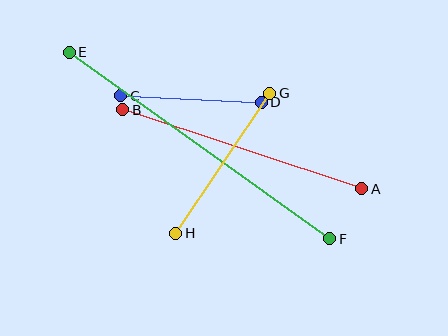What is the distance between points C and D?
The distance is approximately 141 pixels.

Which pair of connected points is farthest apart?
Points E and F are farthest apart.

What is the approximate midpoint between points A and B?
The midpoint is at approximately (242, 149) pixels.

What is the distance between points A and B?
The distance is approximately 252 pixels.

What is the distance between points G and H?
The distance is approximately 169 pixels.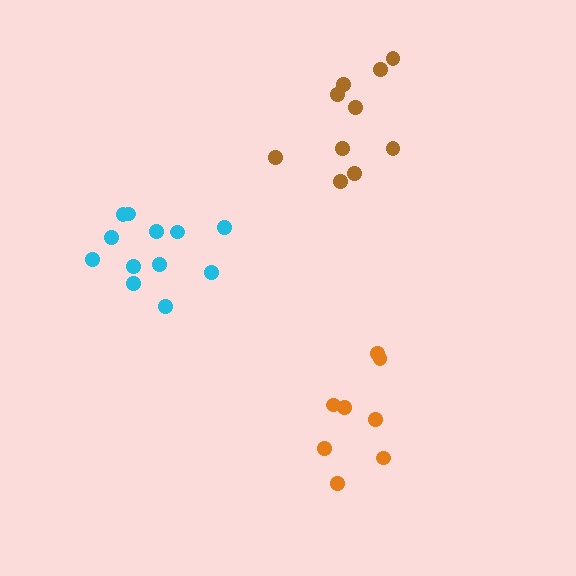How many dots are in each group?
Group 1: 10 dots, Group 2: 8 dots, Group 3: 12 dots (30 total).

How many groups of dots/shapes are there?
There are 3 groups.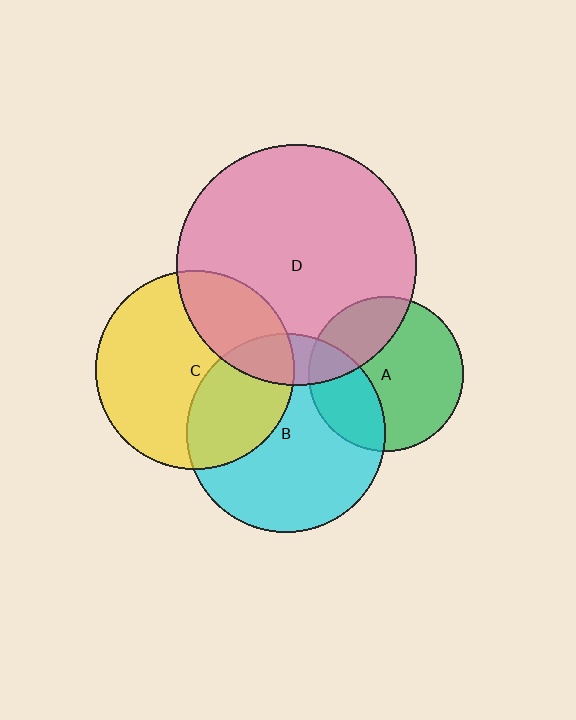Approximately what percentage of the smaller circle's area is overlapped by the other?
Approximately 30%.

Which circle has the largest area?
Circle D (pink).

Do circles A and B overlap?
Yes.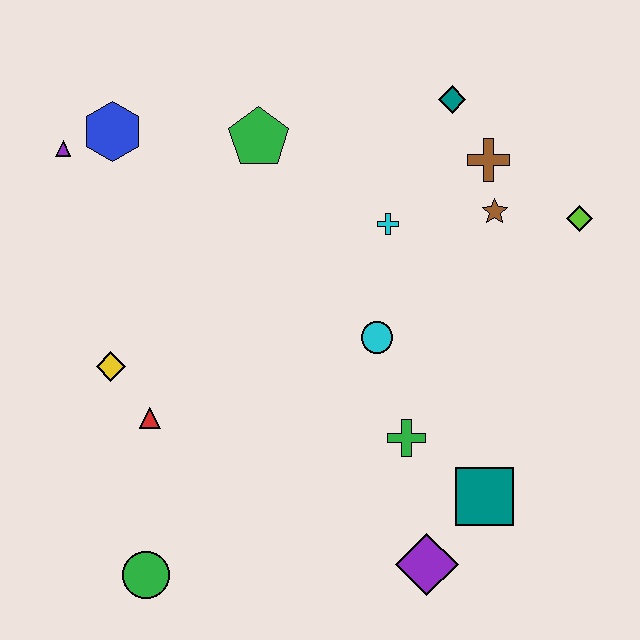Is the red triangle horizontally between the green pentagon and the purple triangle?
Yes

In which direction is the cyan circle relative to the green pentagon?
The cyan circle is below the green pentagon.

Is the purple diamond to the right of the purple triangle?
Yes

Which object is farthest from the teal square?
The purple triangle is farthest from the teal square.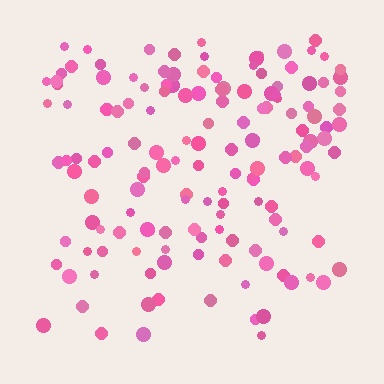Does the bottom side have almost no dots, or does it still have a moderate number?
Still a moderate number, just noticeably fewer than the top.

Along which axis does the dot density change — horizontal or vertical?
Vertical.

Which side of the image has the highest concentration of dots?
The top.